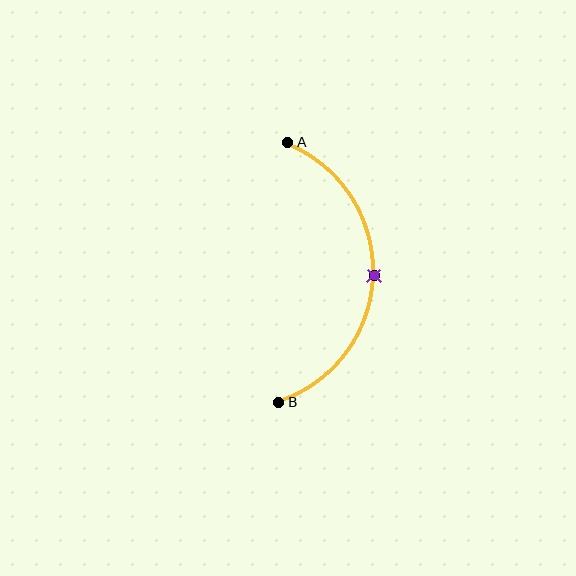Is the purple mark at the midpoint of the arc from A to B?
Yes. The purple mark lies on the arc at equal arc-length from both A and B — it is the arc midpoint.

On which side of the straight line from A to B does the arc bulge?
The arc bulges to the right of the straight line connecting A and B.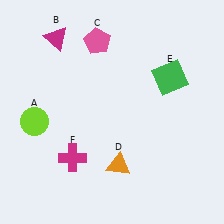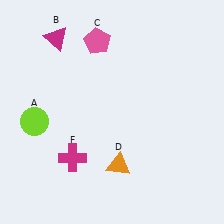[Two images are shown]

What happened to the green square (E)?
The green square (E) was removed in Image 2. It was in the top-right area of Image 1.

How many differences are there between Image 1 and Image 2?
There is 1 difference between the two images.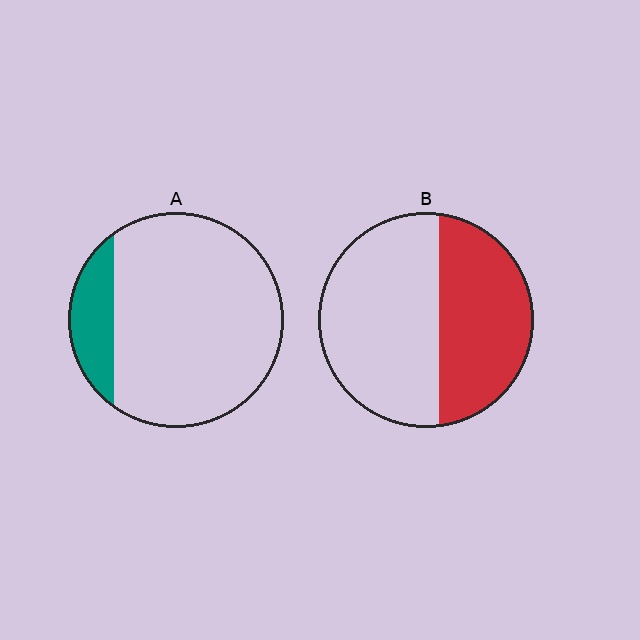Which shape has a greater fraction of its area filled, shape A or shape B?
Shape B.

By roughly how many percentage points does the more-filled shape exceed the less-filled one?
By roughly 25 percentage points (B over A).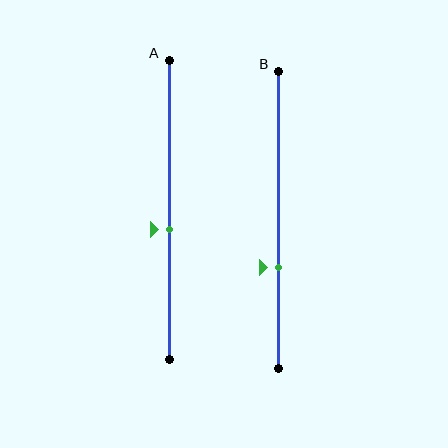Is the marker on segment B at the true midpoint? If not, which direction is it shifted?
No, the marker on segment B is shifted downward by about 16% of the segment length.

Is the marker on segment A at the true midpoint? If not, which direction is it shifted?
No, the marker on segment A is shifted downward by about 7% of the segment length.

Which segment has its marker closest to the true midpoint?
Segment A has its marker closest to the true midpoint.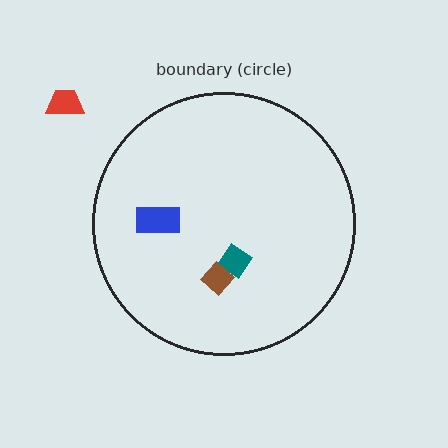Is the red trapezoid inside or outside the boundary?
Outside.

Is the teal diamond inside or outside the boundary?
Inside.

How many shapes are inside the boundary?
3 inside, 1 outside.